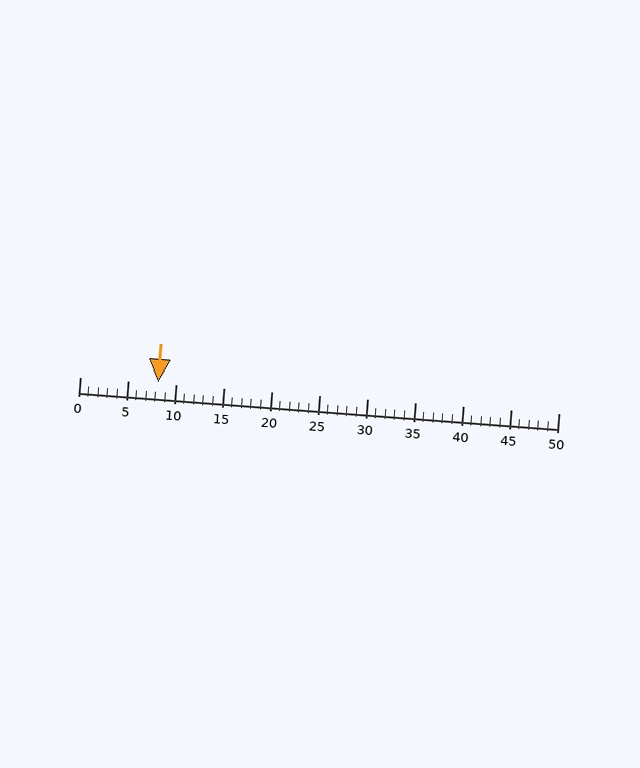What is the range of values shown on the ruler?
The ruler shows values from 0 to 50.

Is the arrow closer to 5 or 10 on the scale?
The arrow is closer to 10.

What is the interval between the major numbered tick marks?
The major tick marks are spaced 5 units apart.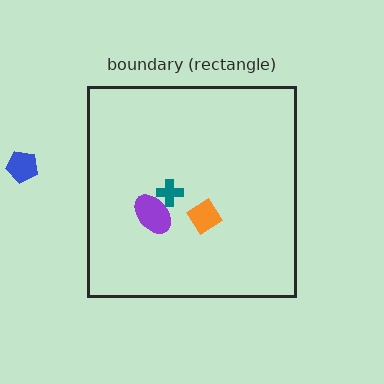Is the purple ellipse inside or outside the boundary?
Inside.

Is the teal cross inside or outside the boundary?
Inside.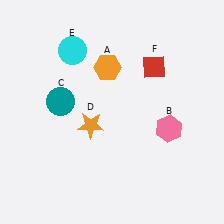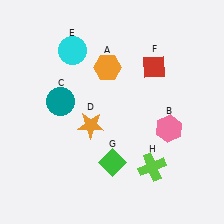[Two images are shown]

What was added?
A green diamond (G), a lime cross (H) were added in Image 2.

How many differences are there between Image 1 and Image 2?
There are 2 differences between the two images.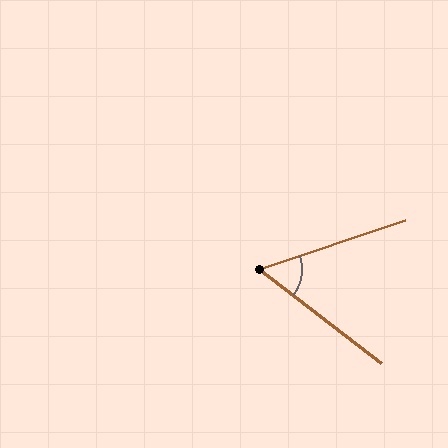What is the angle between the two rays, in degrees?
Approximately 56 degrees.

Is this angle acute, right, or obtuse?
It is acute.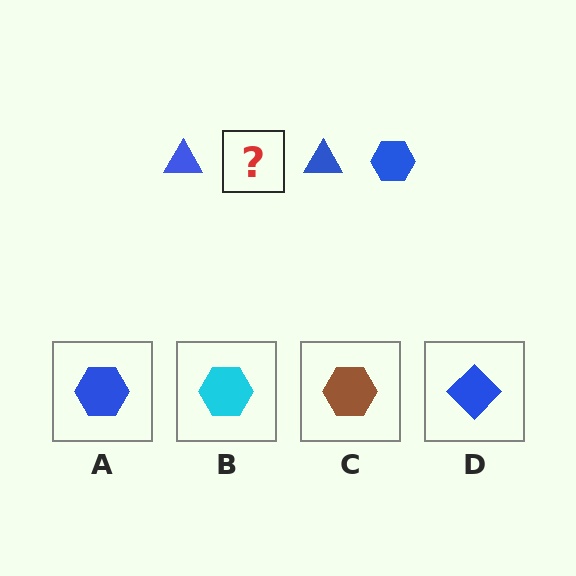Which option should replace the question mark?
Option A.